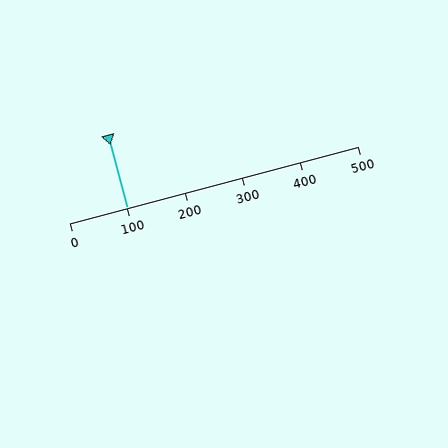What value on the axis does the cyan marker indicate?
The marker indicates approximately 100.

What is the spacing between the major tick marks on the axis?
The major ticks are spaced 100 apart.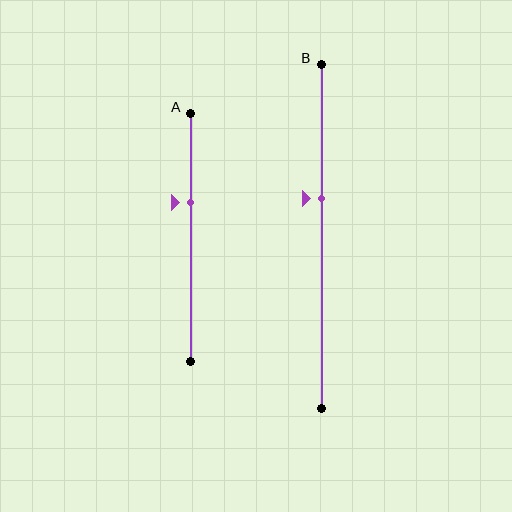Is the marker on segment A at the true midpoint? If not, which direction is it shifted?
No, the marker on segment A is shifted upward by about 14% of the segment length.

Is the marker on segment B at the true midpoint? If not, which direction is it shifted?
No, the marker on segment B is shifted upward by about 11% of the segment length.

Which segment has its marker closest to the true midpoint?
Segment B has its marker closest to the true midpoint.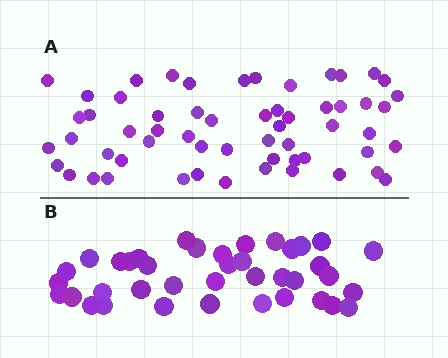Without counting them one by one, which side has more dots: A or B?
Region A (the top region) has more dots.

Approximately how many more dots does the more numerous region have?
Region A has approximately 20 more dots than region B.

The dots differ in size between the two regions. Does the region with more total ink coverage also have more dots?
No. Region B has more total ink coverage because its dots are larger, but region A actually contains more individual dots. Total area can be misleading — the number of items is what matters here.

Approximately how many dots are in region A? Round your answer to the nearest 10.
About 60 dots. (The exact count is 58, which rounds to 60.)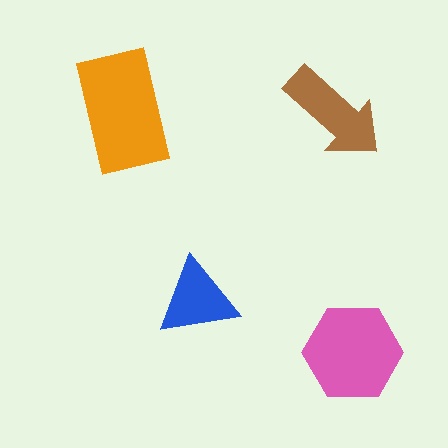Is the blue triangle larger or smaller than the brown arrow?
Smaller.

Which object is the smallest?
The blue triangle.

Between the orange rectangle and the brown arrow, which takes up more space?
The orange rectangle.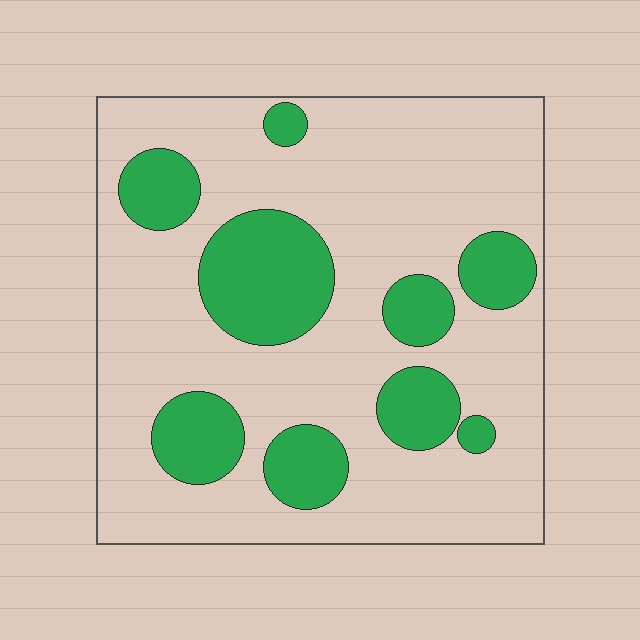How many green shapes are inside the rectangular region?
9.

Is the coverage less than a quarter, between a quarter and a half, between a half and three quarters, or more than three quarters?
Less than a quarter.